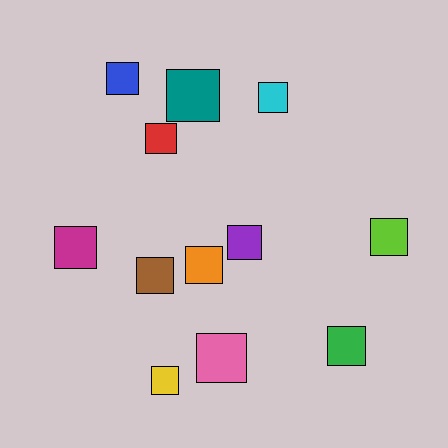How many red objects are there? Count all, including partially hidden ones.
There is 1 red object.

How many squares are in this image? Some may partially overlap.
There are 12 squares.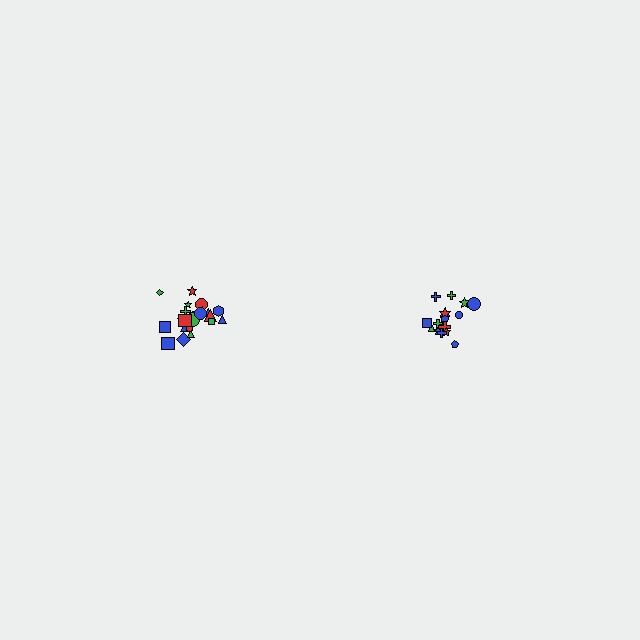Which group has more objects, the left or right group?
The left group.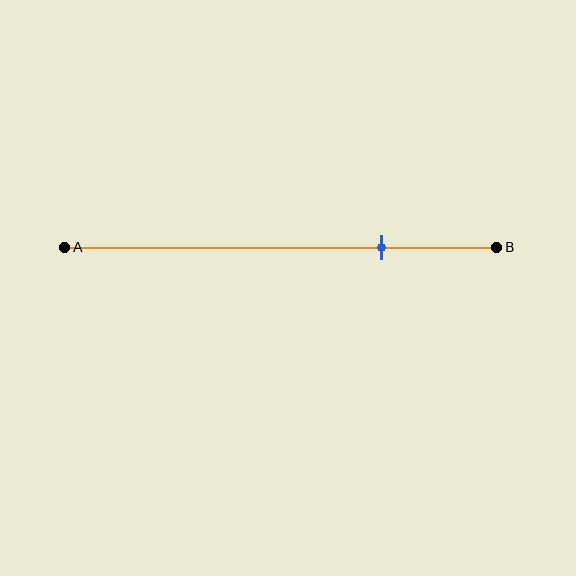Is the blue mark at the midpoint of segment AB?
No, the mark is at about 75% from A, not at the 50% midpoint.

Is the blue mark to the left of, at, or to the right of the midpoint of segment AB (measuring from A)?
The blue mark is to the right of the midpoint of segment AB.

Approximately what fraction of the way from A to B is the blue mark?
The blue mark is approximately 75% of the way from A to B.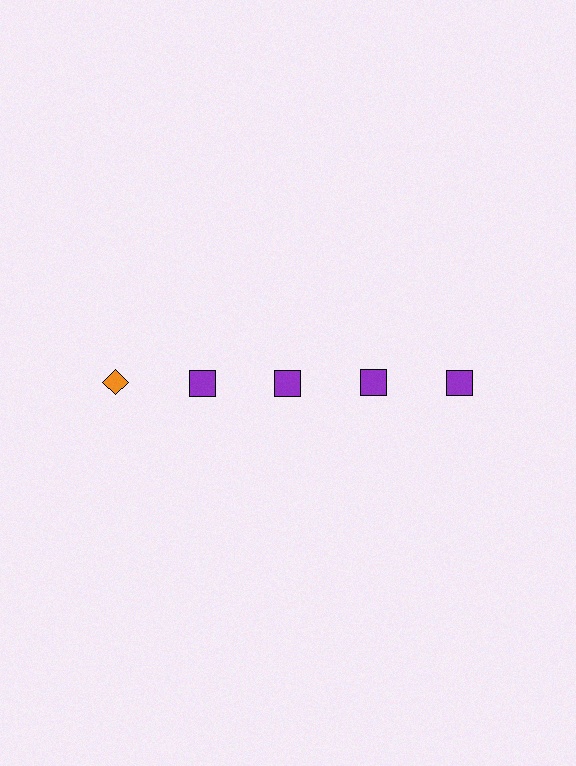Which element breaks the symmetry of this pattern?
The orange diamond in the top row, leftmost column breaks the symmetry. All other shapes are purple squares.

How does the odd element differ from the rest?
It differs in both color (orange instead of purple) and shape (diamond instead of square).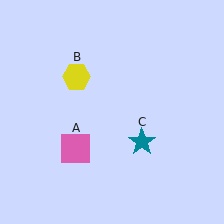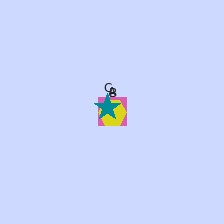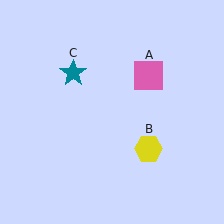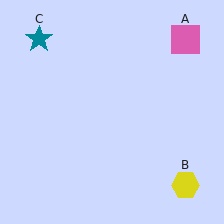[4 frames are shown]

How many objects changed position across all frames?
3 objects changed position: pink square (object A), yellow hexagon (object B), teal star (object C).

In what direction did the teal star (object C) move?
The teal star (object C) moved up and to the left.